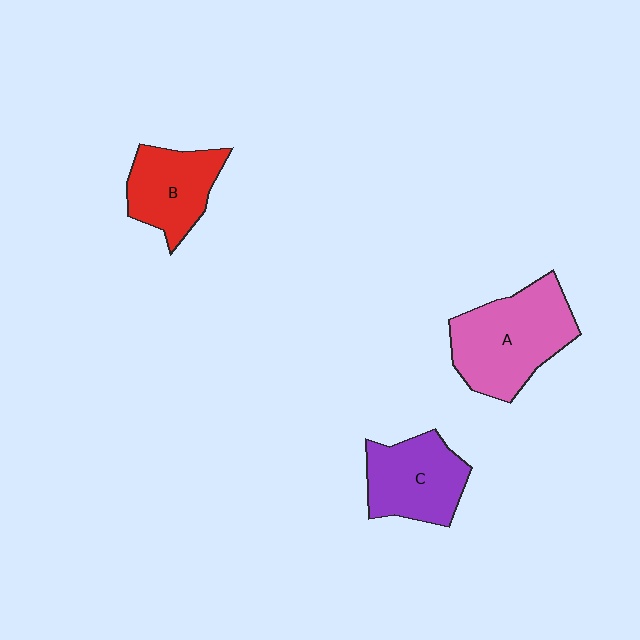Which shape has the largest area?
Shape A (pink).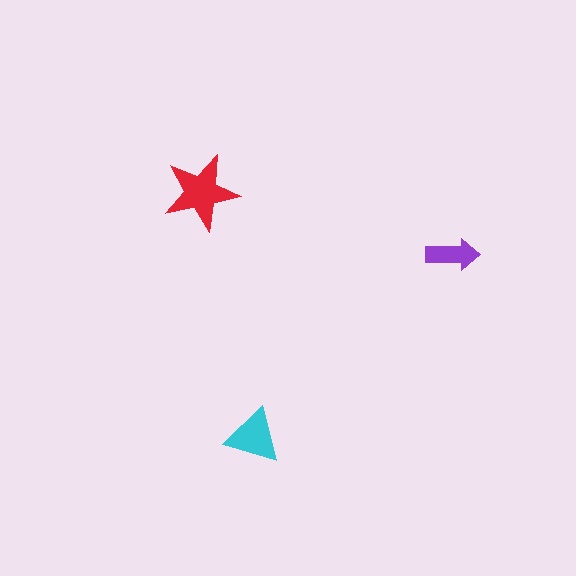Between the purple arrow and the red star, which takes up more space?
The red star.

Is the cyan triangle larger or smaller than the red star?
Smaller.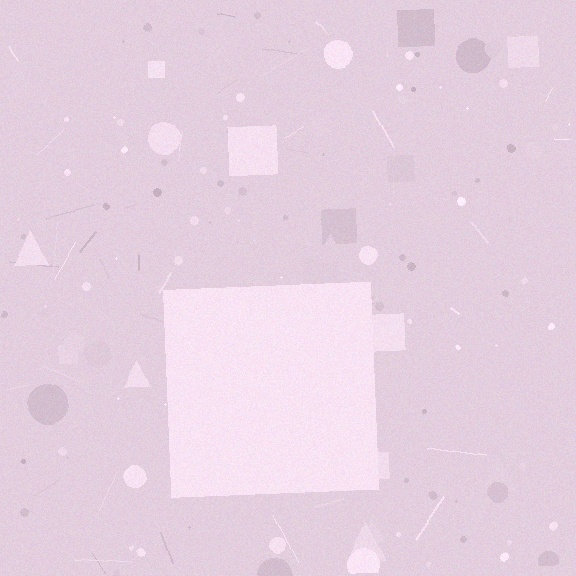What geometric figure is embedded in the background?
A square is embedded in the background.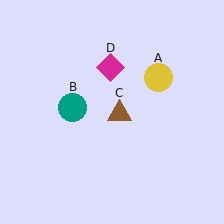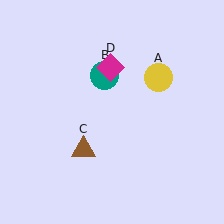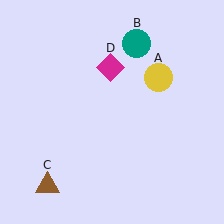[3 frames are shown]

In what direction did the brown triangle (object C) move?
The brown triangle (object C) moved down and to the left.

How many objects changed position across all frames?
2 objects changed position: teal circle (object B), brown triangle (object C).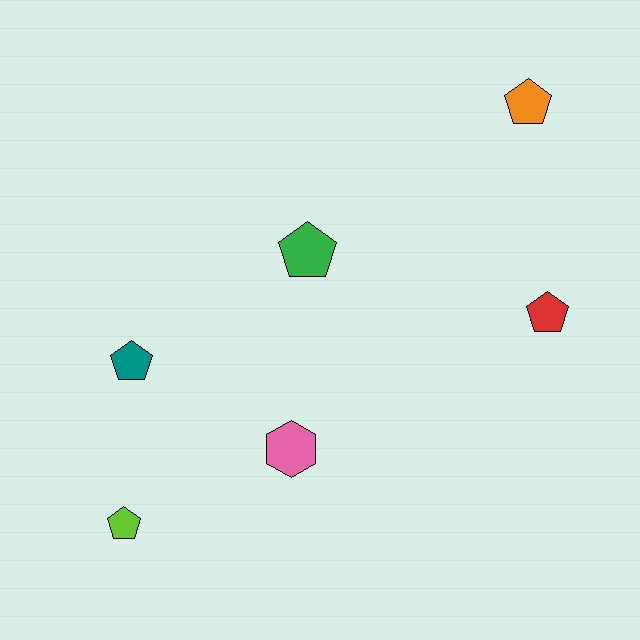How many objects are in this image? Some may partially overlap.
There are 6 objects.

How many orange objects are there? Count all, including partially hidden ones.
There is 1 orange object.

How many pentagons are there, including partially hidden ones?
There are 5 pentagons.